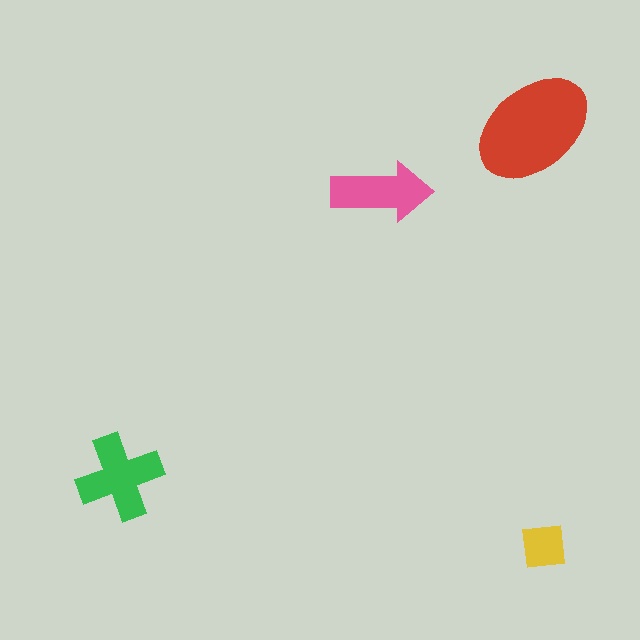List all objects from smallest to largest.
The yellow square, the pink arrow, the green cross, the red ellipse.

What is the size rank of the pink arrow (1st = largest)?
3rd.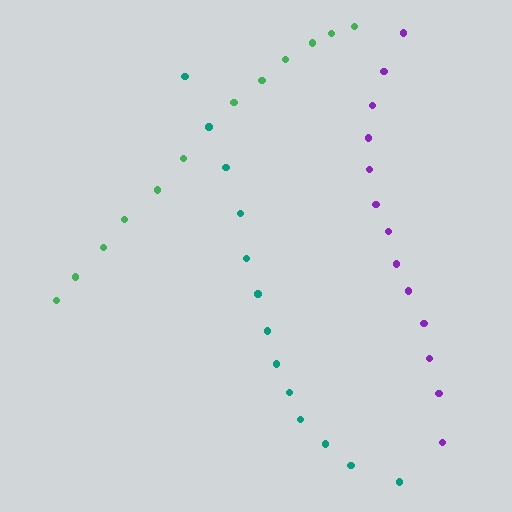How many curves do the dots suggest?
There are 3 distinct paths.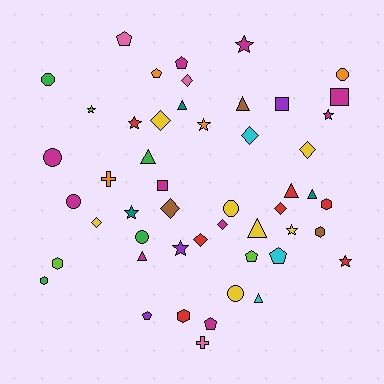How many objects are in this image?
There are 50 objects.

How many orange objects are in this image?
There are 4 orange objects.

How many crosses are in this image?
There are 2 crosses.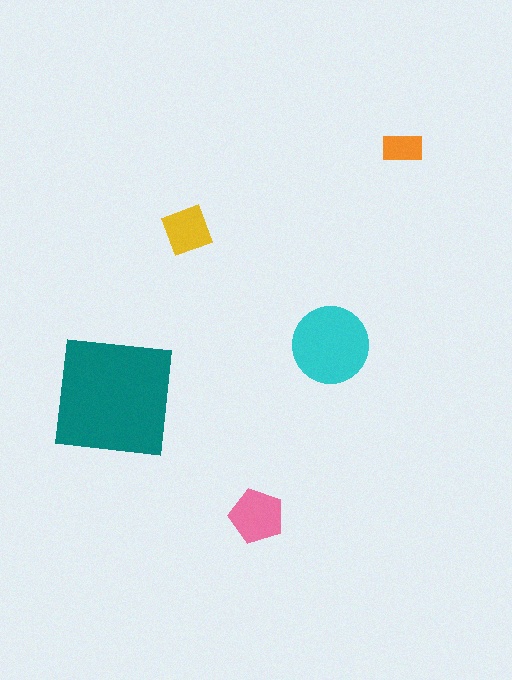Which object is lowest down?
The pink pentagon is bottommost.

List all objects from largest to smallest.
The teal square, the cyan circle, the pink pentagon, the yellow diamond, the orange rectangle.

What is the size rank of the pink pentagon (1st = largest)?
3rd.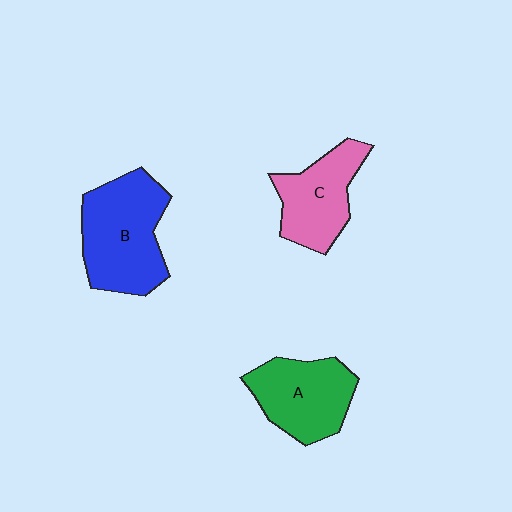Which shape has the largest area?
Shape B (blue).